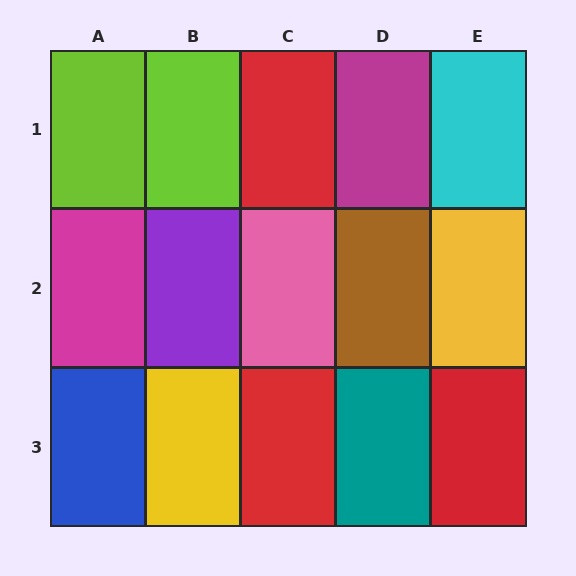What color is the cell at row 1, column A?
Lime.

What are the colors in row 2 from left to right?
Magenta, purple, pink, brown, yellow.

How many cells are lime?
2 cells are lime.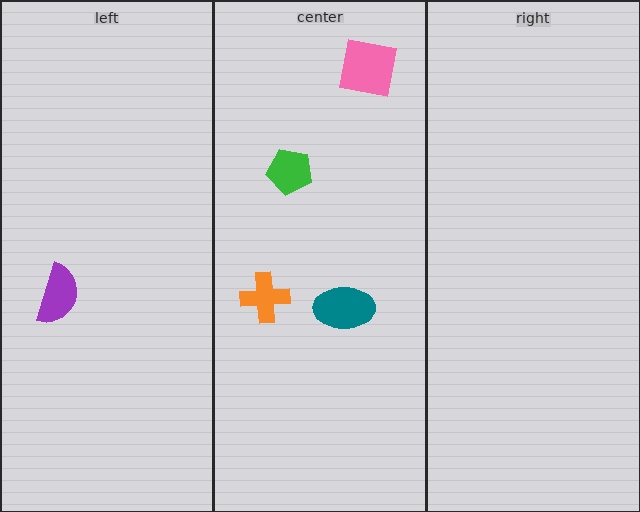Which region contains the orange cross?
The center region.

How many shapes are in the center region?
4.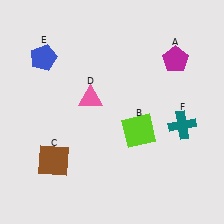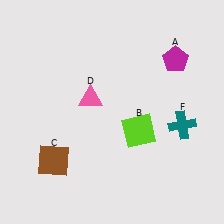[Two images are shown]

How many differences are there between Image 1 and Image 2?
There is 1 difference between the two images.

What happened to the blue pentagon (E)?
The blue pentagon (E) was removed in Image 2. It was in the top-left area of Image 1.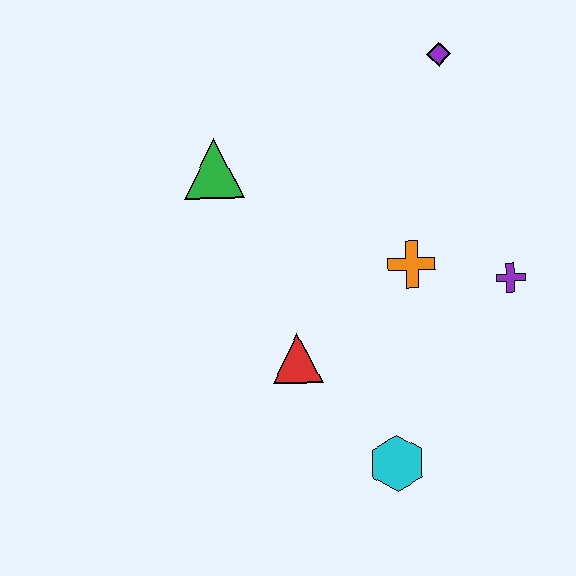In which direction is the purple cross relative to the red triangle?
The purple cross is to the right of the red triangle.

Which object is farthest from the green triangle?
The cyan hexagon is farthest from the green triangle.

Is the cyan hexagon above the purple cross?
No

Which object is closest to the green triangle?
The red triangle is closest to the green triangle.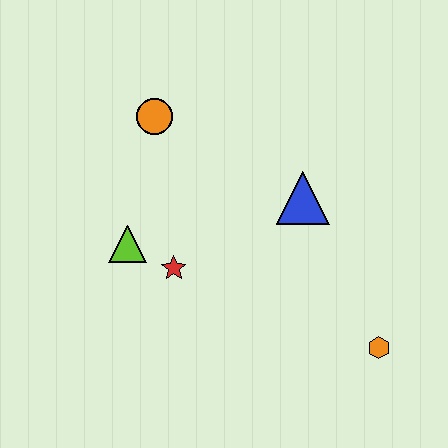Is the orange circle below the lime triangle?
No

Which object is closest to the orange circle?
The lime triangle is closest to the orange circle.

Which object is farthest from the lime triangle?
The orange hexagon is farthest from the lime triangle.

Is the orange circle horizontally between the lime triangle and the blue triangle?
Yes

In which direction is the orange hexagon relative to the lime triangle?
The orange hexagon is to the right of the lime triangle.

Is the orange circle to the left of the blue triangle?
Yes